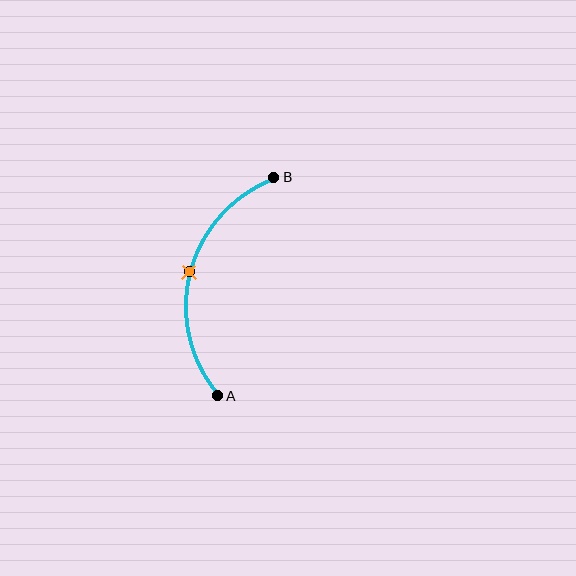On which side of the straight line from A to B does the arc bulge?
The arc bulges to the left of the straight line connecting A and B.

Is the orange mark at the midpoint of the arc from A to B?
Yes. The orange mark lies on the arc at equal arc-length from both A and B — it is the arc midpoint.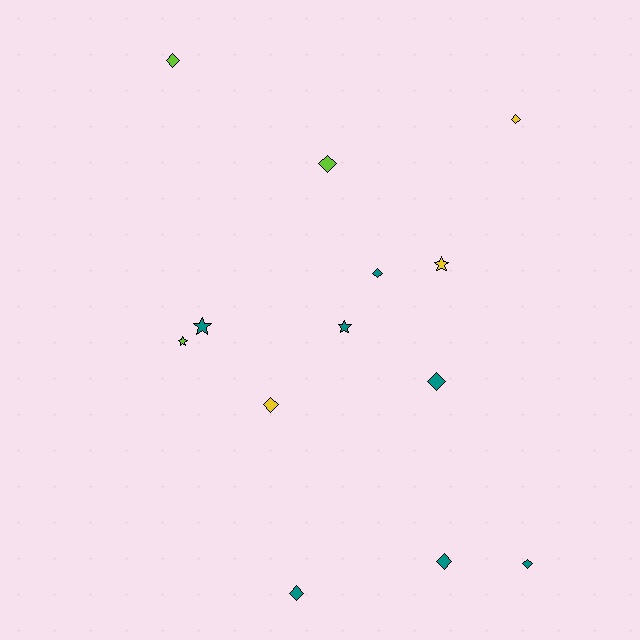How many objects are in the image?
There are 13 objects.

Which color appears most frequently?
Teal, with 7 objects.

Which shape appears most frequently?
Diamond, with 9 objects.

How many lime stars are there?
There is 1 lime star.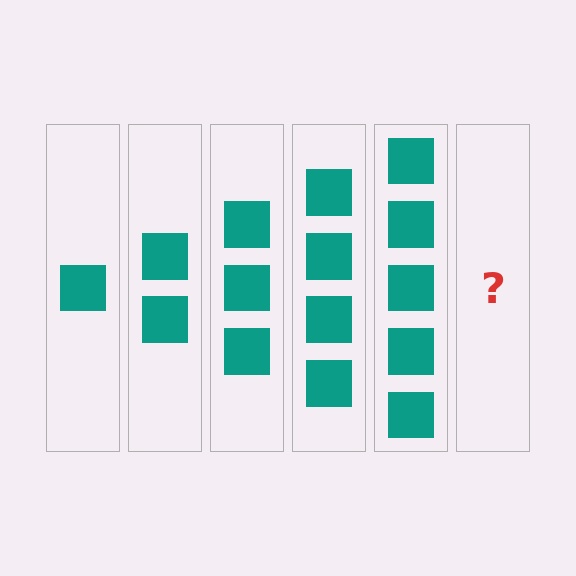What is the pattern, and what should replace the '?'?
The pattern is that each step adds one more square. The '?' should be 6 squares.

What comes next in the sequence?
The next element should be 6 squares.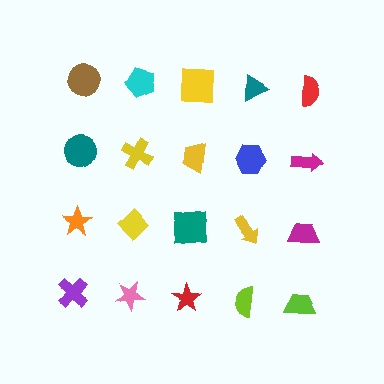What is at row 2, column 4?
A blue hexagon.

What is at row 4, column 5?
A lime trapezoid.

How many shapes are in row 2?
5 shapes.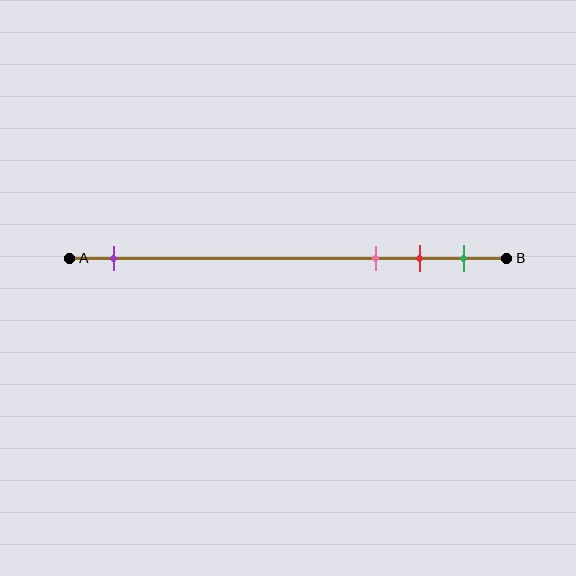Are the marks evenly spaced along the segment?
No, the marks are not evenly spaced.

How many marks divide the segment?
There are 4 marks dividing the segment.